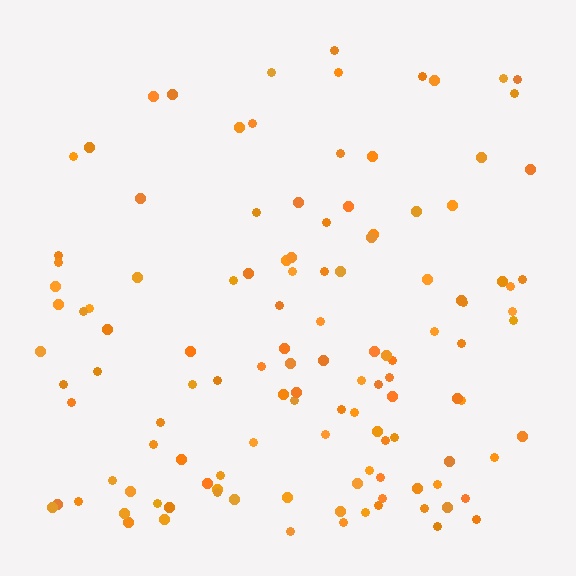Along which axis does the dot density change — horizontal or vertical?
Vertical.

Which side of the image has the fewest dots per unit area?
The top.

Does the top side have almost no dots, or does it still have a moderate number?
Still a moderate number, just noticeably fewer than the bottom.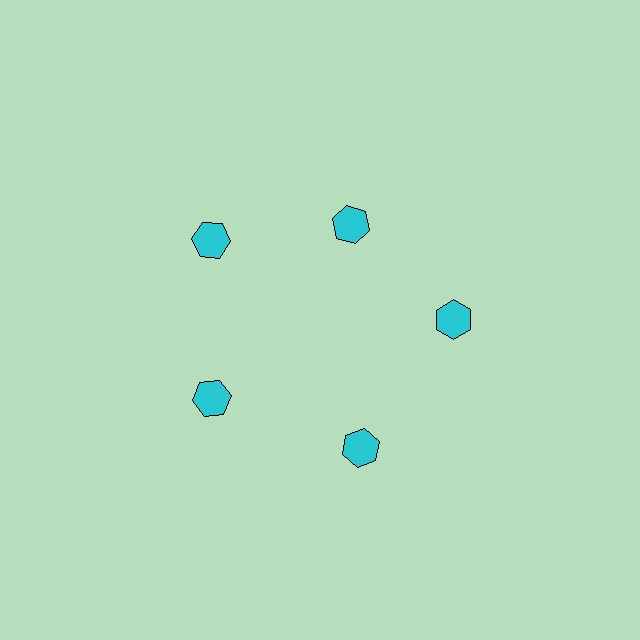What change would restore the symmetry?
The symmetry would be restored by moving it outward, back onto the ring so that all 5 hexagons sit at equal angles and equal distance from the center.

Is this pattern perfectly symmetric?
No. The 5 cyan hexagons are arranged in a ring, but one element near the 1 o'clock position is pulled inward toward the center, breaking the 5-fold rotational symmetry.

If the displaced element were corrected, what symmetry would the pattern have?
It would have 5-fold rotational symmetry — the pattern would map onto itself every 72 degrees.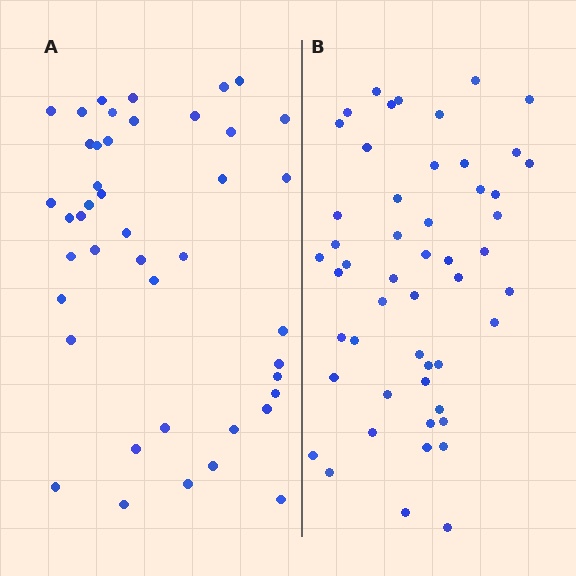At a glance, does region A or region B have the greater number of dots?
Region B (the right region) has more dots.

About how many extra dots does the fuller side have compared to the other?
Region B has roughly 8 or so more dots than region A.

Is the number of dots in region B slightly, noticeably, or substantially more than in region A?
Region B has only slightly more — the two regions are fairly close. The ratio is roughly 1.2 to 1.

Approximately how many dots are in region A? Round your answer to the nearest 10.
About 40 dots. (The exact count is 43, which rounds to 40.)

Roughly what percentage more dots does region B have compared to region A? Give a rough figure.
About 20% more.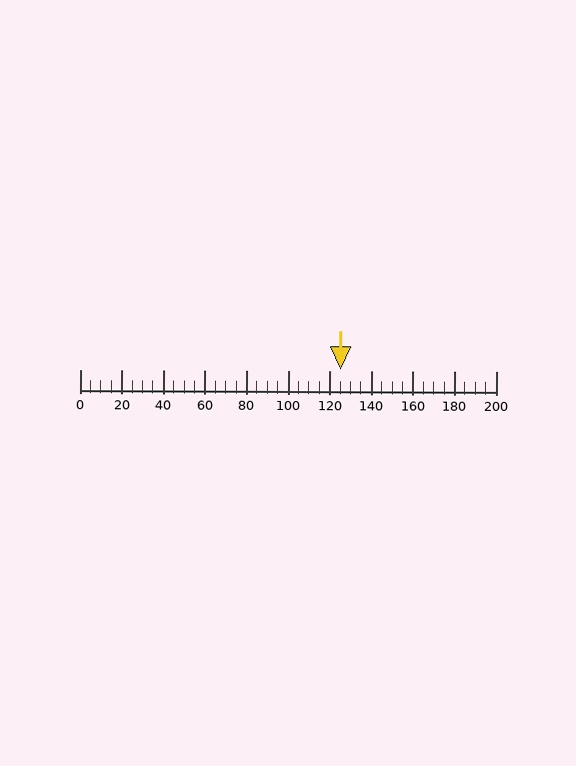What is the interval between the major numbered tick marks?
The major tick marks are spaced 20 units apart.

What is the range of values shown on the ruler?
The ruler shows values from 0 to 200.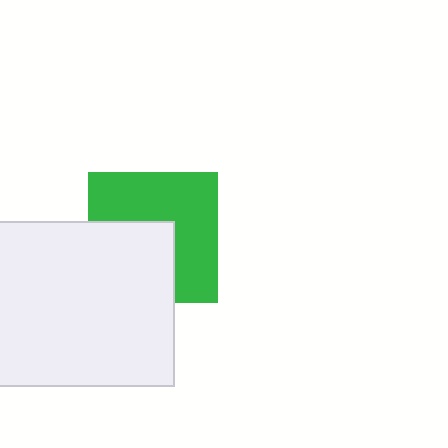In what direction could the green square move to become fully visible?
The green square could move toward the upper-right. That would shift it out from behind the white rectangle entirely.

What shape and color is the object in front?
The object in front is a white rectangle.